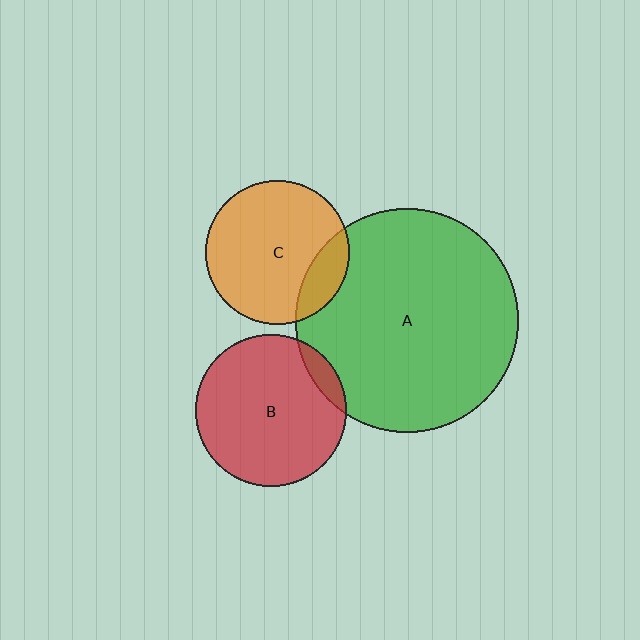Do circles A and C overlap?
Yes.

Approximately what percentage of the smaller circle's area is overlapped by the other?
Approximately 15%.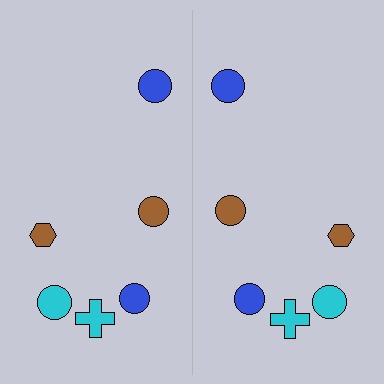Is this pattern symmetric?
Yes, this pattern has bilateral (reflection) symmetry.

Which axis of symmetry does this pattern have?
The pattern has a vertical axis of symmetry running through the center of the image.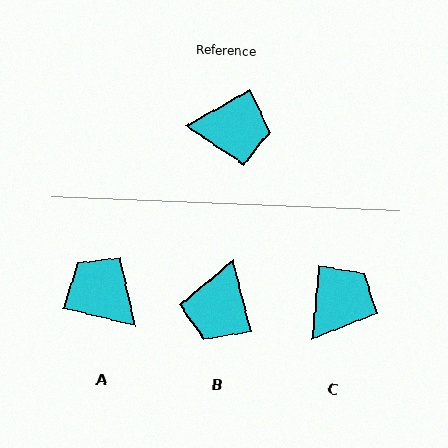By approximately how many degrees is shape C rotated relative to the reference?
Approximately 55 degrees counter-clockwise.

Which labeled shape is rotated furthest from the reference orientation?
A, about 137 degrees away.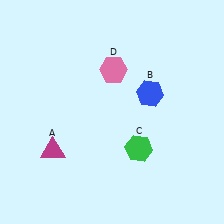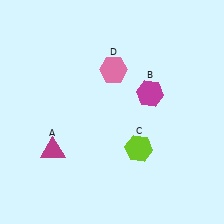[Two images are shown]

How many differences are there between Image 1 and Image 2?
There are 2 differences between the two images.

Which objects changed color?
B changed from blue to magenta. C changed from green to lime.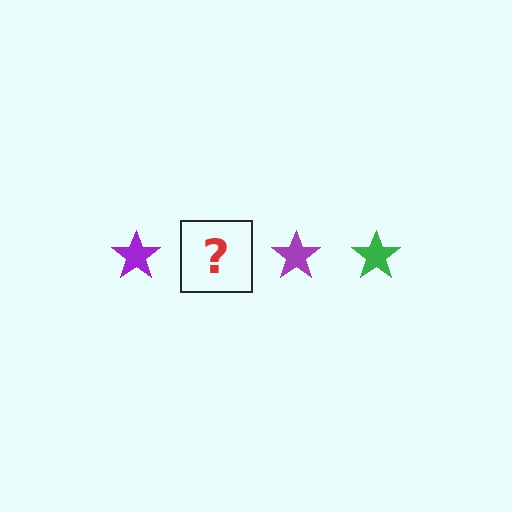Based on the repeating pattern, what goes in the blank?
The blank should be a green star.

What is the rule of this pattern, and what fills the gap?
The rule is that the pattern cycles through purple, green stars. The gap should be filled with a green star.